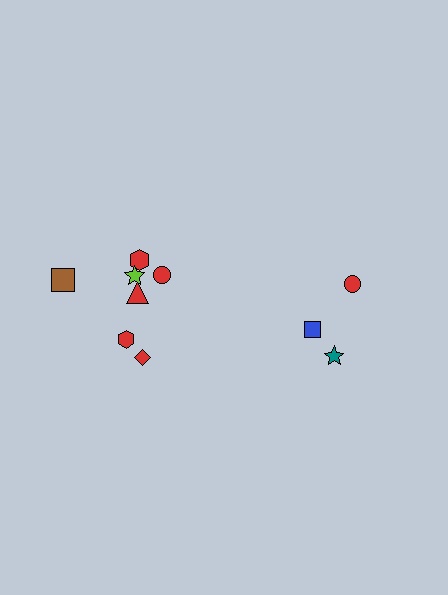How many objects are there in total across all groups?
There are 10 objects.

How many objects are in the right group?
There are 3 objects.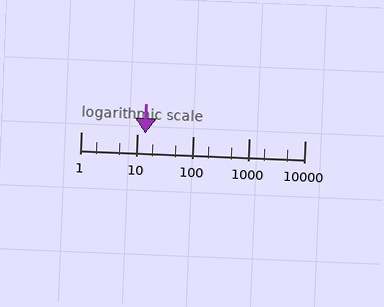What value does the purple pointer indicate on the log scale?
The pointer indicates approximately 14.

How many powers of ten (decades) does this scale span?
The scale spans 4 decades, from 1 to 10000.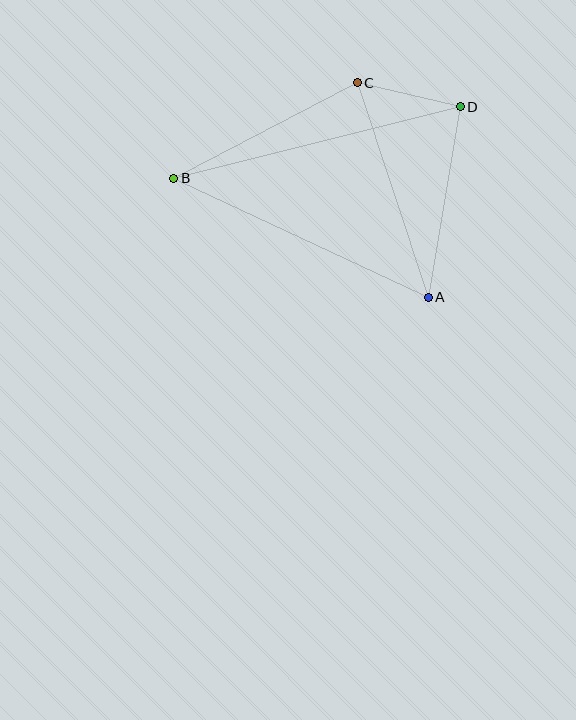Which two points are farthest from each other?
Points B and D are farthest from each other.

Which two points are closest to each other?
Points C and D are closest to each other.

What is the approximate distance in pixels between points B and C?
The distance between B and C is approximately 207 pixels.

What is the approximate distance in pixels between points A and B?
The distance between A and B is approximately 281 pixels.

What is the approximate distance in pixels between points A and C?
The distance between A and C is approximately 226 pixels.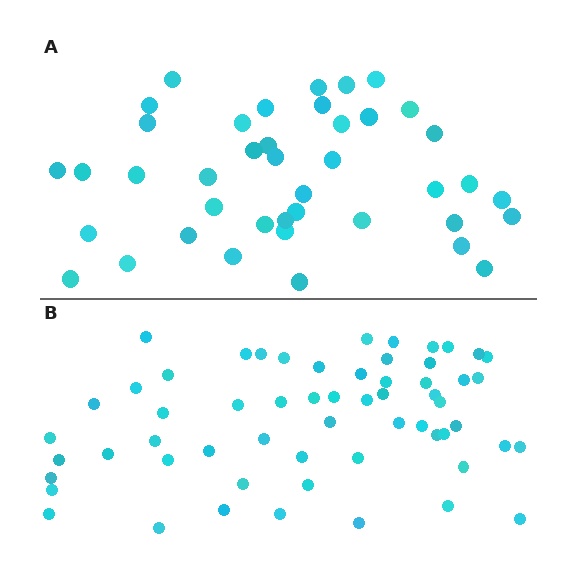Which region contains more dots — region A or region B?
Region B (the bottom region) has more dots.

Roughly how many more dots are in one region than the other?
Region B has approximately 20 more dots than region A.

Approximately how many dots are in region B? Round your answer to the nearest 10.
About 60 dots. (The exact count is 59, which rounds to 60.)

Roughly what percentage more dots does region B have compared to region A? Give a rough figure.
About 45% more.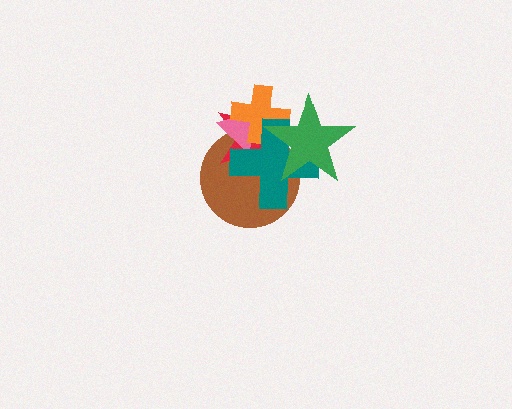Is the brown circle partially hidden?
Yes, it is partially covered by another shape.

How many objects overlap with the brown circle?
5 objects overlap with the brown circle.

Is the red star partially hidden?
Yes, it is partially covered by another shape.